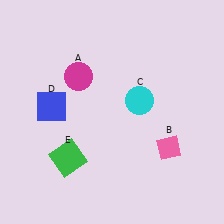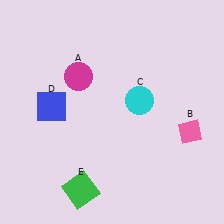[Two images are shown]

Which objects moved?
The objects that moved are: the pink diamond (B), the green square (E).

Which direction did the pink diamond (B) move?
The pink diamond (B) moved right.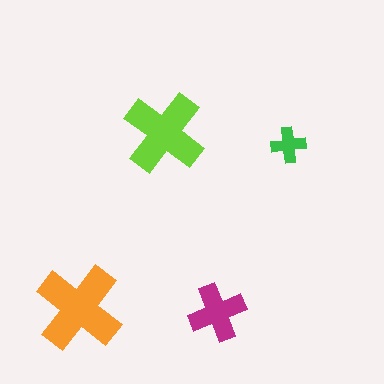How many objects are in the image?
There are 4 objects in the image.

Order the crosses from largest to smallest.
the orange one, the lime one, the magenta one, the green one.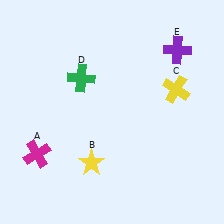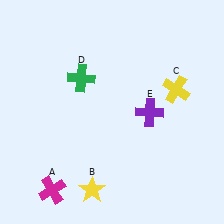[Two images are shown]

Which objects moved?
The objects that moved are: the magenta cross (A), the yellow star (B), the purple cross (E).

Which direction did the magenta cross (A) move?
The magenta cross (A) moved down.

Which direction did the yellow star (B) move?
The yellow star (B) moved down.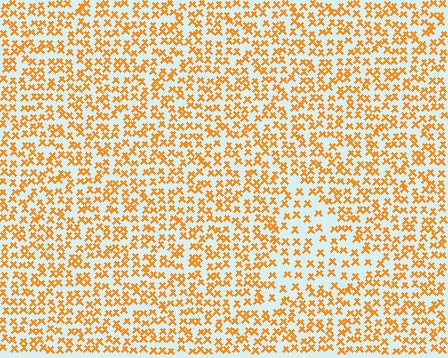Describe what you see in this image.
The image contains small orange elements arranged at two different densities. A triangle-shaped region is visible where the elements are less densely packed than the surrounding area.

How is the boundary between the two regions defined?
The boundary is defined by a change in element density (approximately 1.6x ratio). All elements are the same color, size, and shape.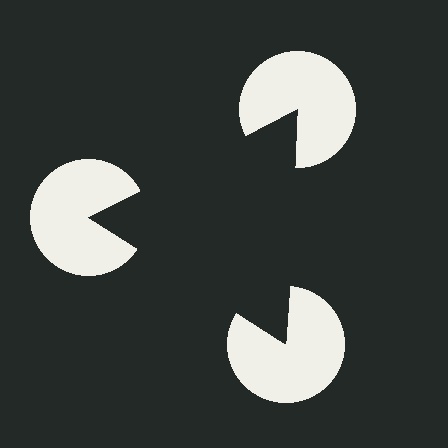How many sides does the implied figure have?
3 sides.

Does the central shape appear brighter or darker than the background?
It typically appears slightly darker than the background, even though no actual brightness change is drawn.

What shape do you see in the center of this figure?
An illusory triangle — its edges are inferred from the aligned wedge cuts in the pac-man discs, not physically drawn.